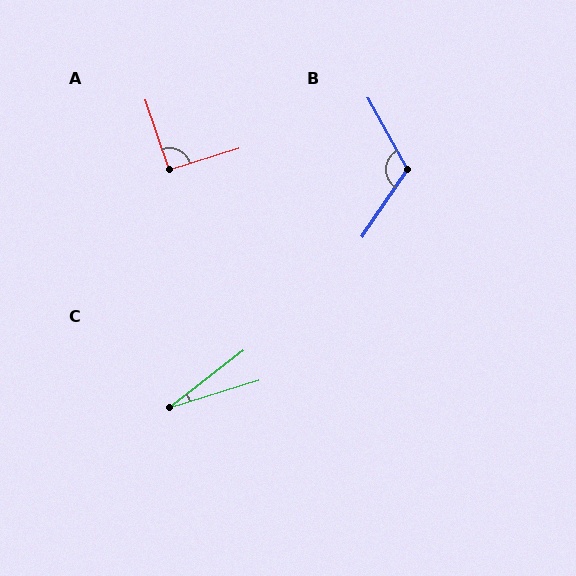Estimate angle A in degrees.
Approximately 92 degrees.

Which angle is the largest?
B, at approximately 118 degrees.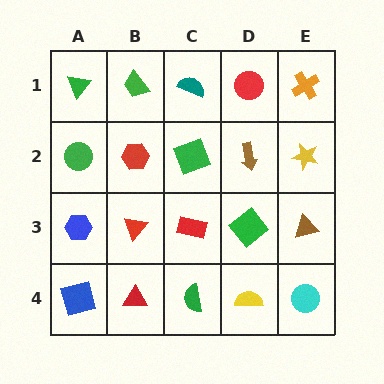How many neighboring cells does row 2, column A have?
3.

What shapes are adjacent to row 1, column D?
A brown arrow (row 2, column D), a teal semicircle (row 1, column C), an orange cross (row 1, column E).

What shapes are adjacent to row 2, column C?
A teal semicircle (row 1, column C), a red rectangle (row 3, column C), a red hexagon (row 2, column B), a brown arrow (row 2, column D).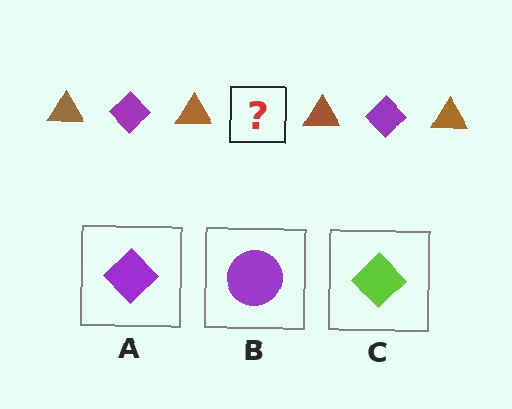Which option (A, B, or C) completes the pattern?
A.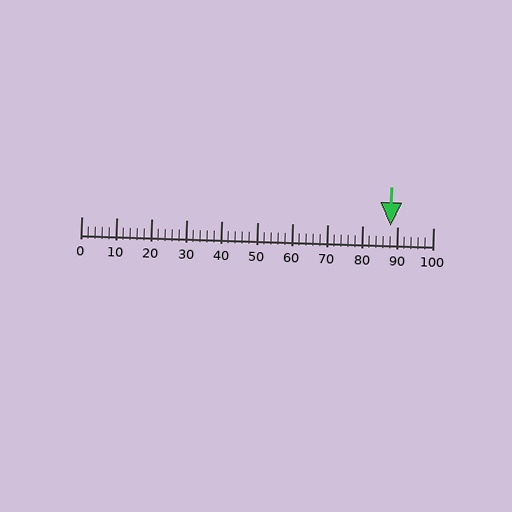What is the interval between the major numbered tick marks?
The major tick marks are spaced 10 units apart.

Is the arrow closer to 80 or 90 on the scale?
The arrow is closer to 90.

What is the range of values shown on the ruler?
The ruler shows values from 0 to 100.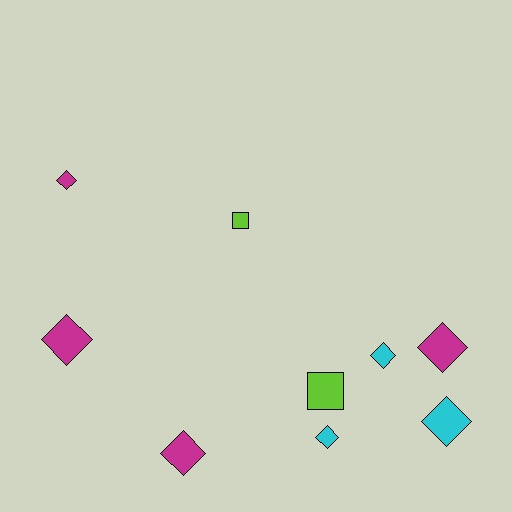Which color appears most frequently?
Magenta, with 4 objects.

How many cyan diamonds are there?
There are 3 cyan diamonds.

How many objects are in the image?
There are 9 objects.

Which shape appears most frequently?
Diamond, with 7 objects.